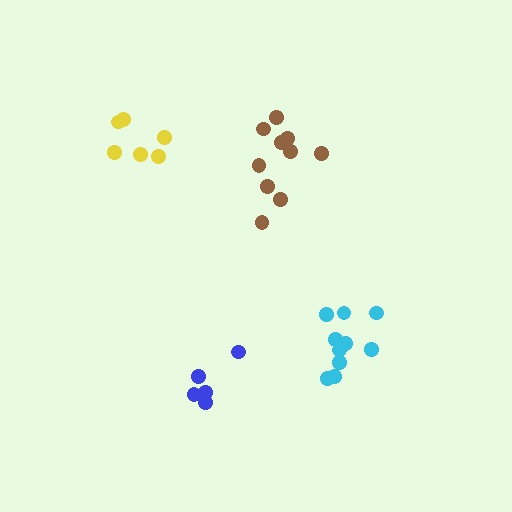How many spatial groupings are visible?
There are 4 spatial groupings.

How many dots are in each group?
Group 1: 10 dots, Group 2: 10 dots, Group 3: 6 dots, Group 4: 5 dots (31 total).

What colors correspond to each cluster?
The clusters are colored: cyan, brown, yellow, blue.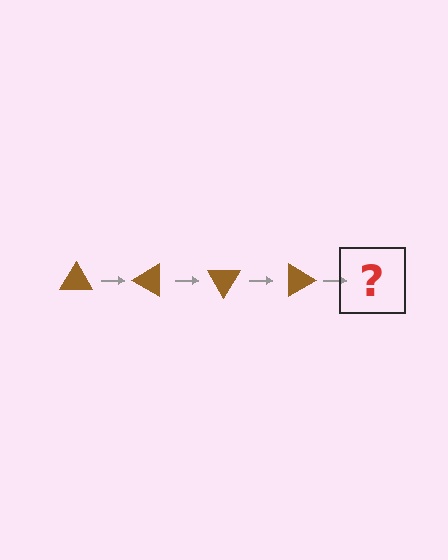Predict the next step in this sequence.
The next step is a brown triangle rotated 120 degrees.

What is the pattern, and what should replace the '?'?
The pattern is that the triangle rotates 30 degrees each step. The '?' should be a brown triangle rotated 120 degrees.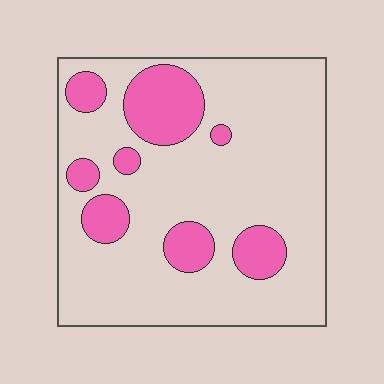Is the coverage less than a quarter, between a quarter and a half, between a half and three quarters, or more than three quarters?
Less than a quarter.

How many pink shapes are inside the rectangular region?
8.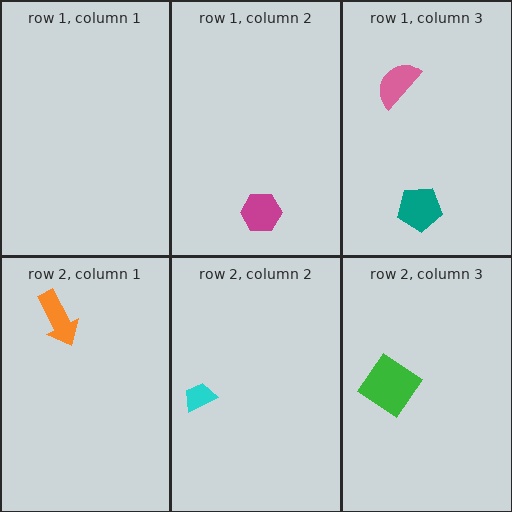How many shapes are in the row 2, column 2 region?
1.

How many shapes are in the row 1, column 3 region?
2.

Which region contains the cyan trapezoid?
The row 2, column 2 region.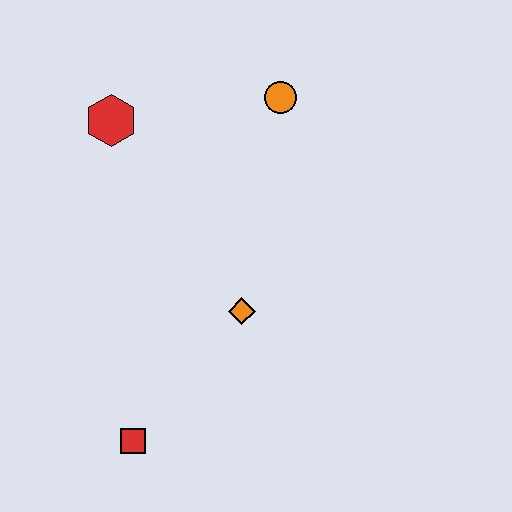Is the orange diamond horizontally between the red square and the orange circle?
Yes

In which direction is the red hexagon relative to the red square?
The red hexagon is above the red square.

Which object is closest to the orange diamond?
The red square is closest to the orange diamond.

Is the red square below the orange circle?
Yes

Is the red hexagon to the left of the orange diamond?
Yes